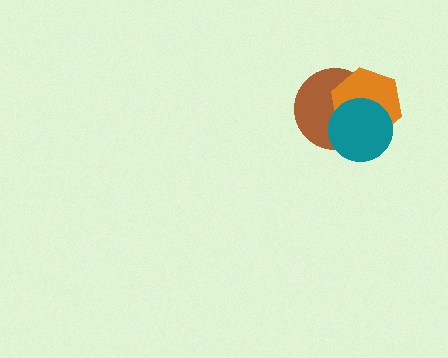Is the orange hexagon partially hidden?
Yes, it is partially covered by another shape.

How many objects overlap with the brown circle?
2 objects overlap with the brown circle.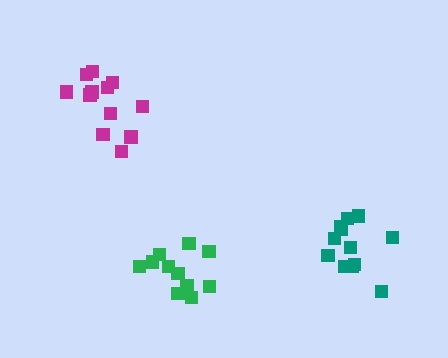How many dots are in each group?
Group 1: 11 dots, Group 2: 12 dots, Group 3: 12 dots (35 total).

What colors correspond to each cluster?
The clusters are colored: green, teal, magenta.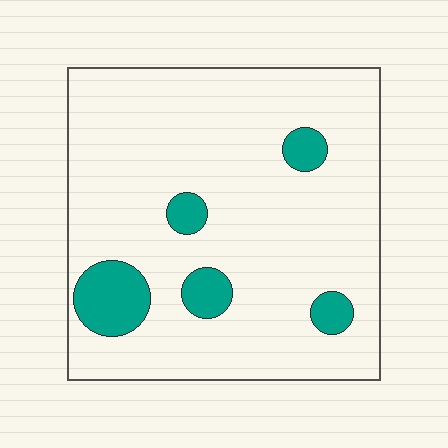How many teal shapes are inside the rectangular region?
5.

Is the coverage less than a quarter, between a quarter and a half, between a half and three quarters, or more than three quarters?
Less than a quarter.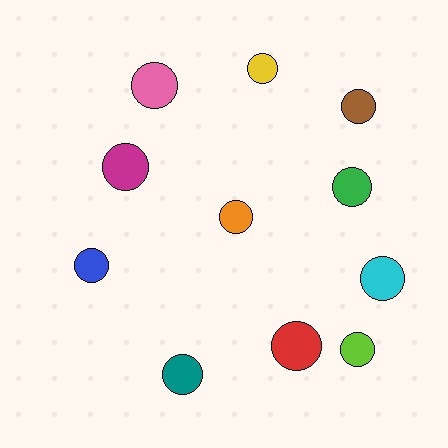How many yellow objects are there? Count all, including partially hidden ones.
There is 1 yellow object.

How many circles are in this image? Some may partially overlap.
There are 11 circles.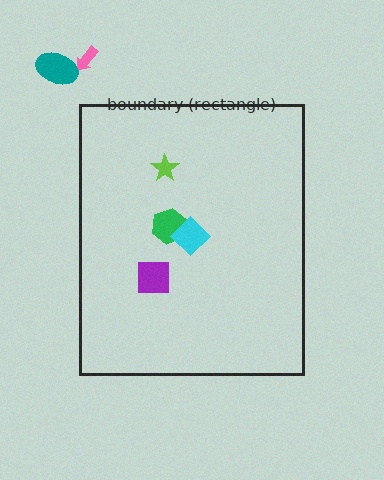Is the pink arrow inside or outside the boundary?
Outside.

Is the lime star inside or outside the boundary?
Inside.